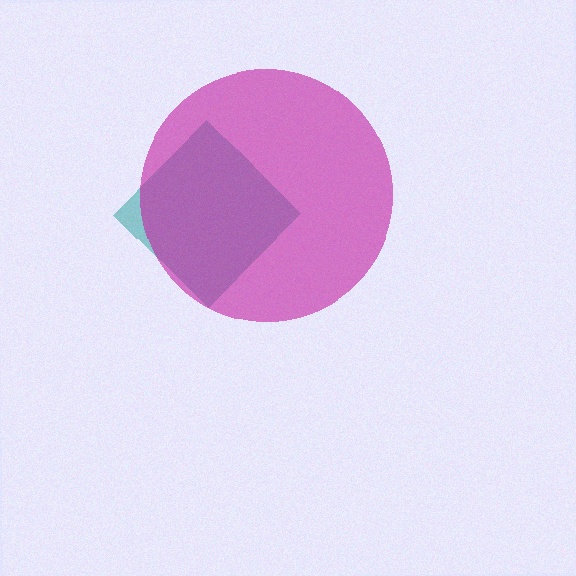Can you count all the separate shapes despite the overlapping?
Yes, there are 2 separate shapes.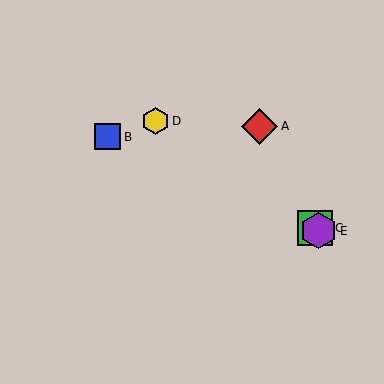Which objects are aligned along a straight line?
Objects C, D, E are aligned along a straight line.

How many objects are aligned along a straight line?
3 objects (C, D, E) are aligned along a straight line.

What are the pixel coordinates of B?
Object B is at (108, 137).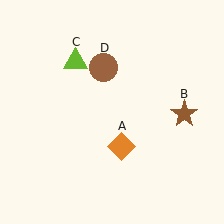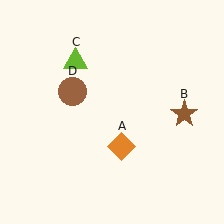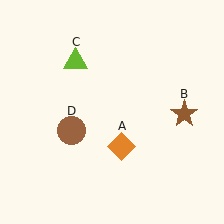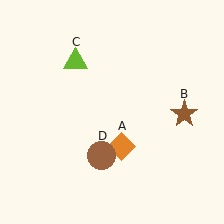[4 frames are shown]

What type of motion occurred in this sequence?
The brown circle (object D) rotated counterclockwise around the center of the scene.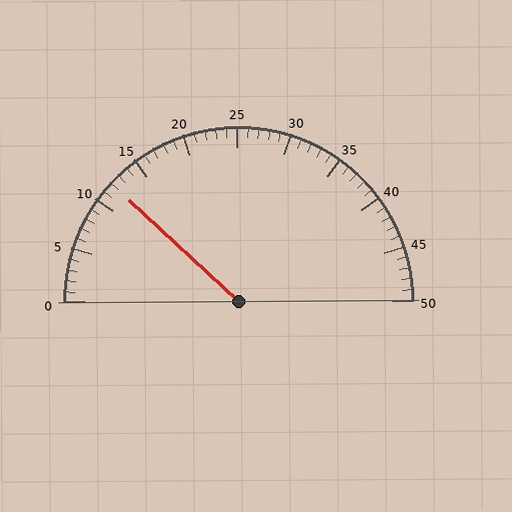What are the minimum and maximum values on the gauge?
The gauge ranges from 0 to 50.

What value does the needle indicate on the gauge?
The needle indicates approximately 12.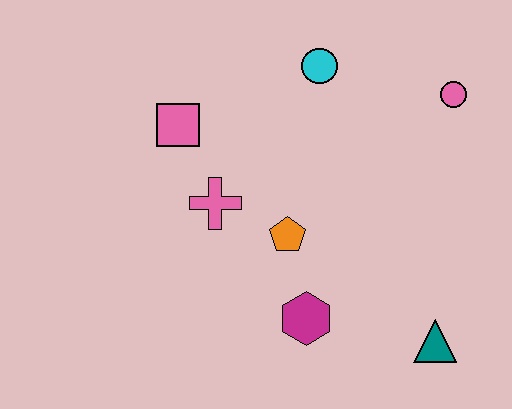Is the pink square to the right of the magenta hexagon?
No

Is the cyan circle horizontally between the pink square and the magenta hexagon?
No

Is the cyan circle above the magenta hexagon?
Yes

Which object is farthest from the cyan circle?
The teal triangle is farthest from the cyan circle.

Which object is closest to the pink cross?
The orange pentagon is closest to the pink cross.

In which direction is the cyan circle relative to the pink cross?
The cyan circle is above the pink cross.